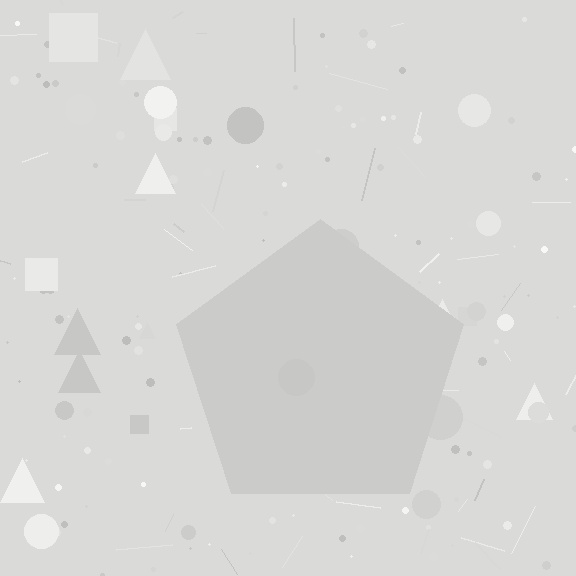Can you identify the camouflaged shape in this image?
The camouflaged shape is a pentagon.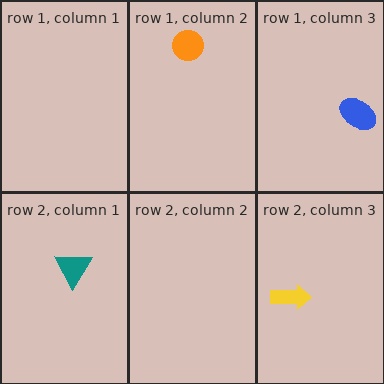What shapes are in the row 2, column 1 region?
The teal triangle.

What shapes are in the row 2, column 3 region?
The yellow arrow.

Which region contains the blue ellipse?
The row 1, column 3 region.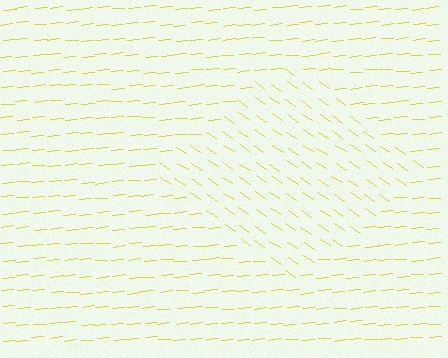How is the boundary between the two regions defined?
The boundary is defined purely by a change in line orientation (approximately 39 degrees difference). All lines are the same color and thickness.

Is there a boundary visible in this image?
Yes, there is a texture boundary formed by a change in line orientation.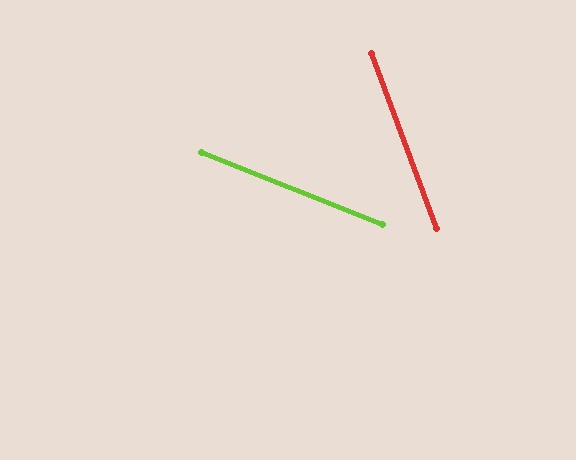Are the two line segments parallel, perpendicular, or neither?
Neither parallel nor perpendicular — they differ by about 48°.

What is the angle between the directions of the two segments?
Approximately 48 degrees.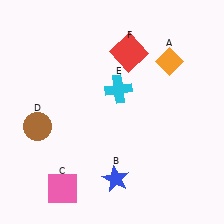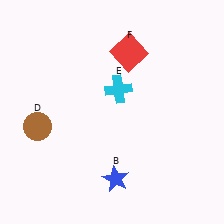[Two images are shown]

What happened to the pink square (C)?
The pink square (C) was removed in Image 2. It was in the bottom-left area of Image 1.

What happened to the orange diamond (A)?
The orange diamond (A) was removed in Image 2. It was in the top-right area of Image 1.